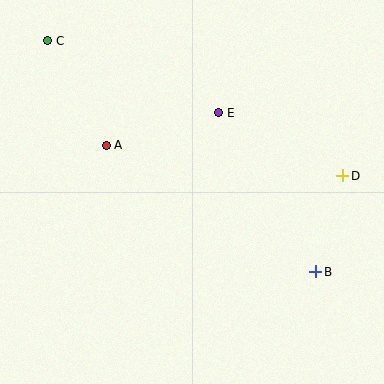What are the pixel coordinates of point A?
Point A is at (106, 145).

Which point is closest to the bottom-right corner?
Point B is closest to the bottom-right corner.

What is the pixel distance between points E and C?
The distance between E and C is 185 pixels.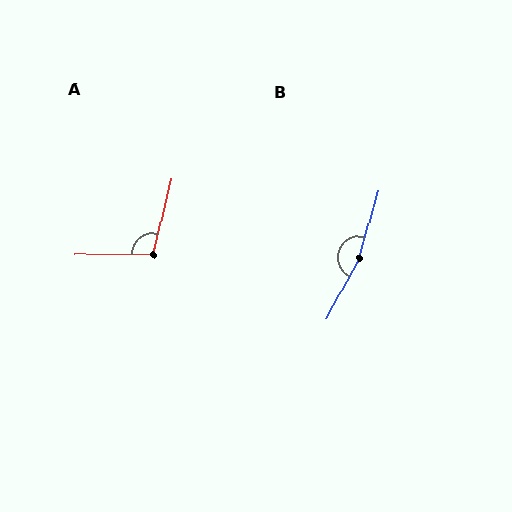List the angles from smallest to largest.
A (104°), B (168°).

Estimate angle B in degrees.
Approximately 168 degrees.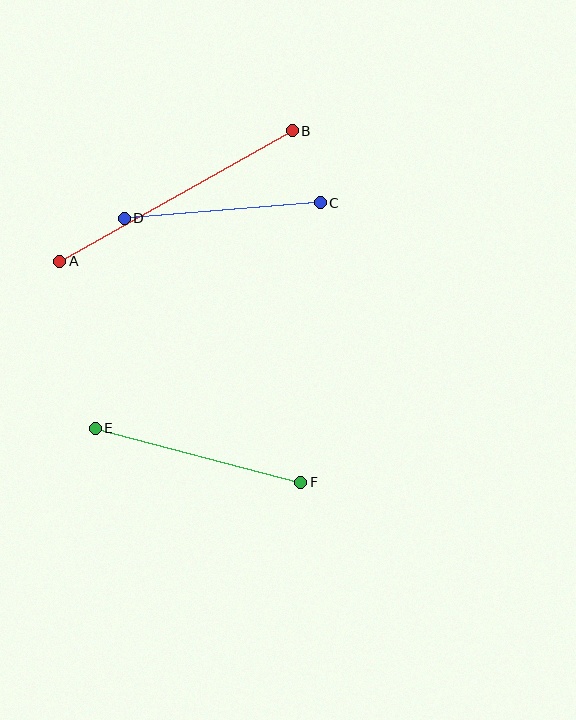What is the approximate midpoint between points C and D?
The midpoint is at approximately (222, 211) pixels.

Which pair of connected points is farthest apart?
Points A and B are farthest apart.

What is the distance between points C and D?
The distance is approximately 197 pixels.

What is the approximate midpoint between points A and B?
The midpoint is at approximately (176, 196) pixels.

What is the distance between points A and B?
The distance is approximately 267 pixels.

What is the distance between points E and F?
The distance is approximately 212 pixels.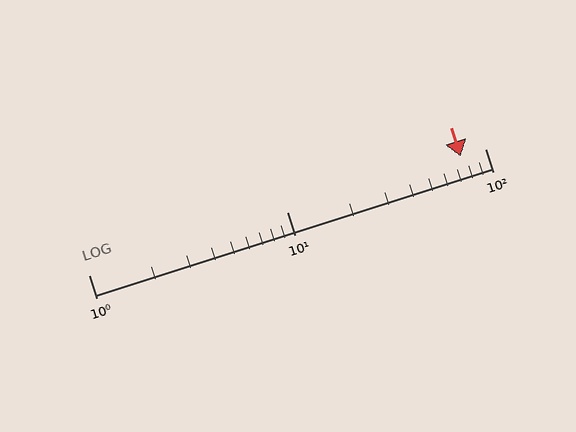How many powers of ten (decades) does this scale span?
The scale spans 2 decades, from 1 to 100.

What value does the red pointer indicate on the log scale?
The pointer indicates approximately 75.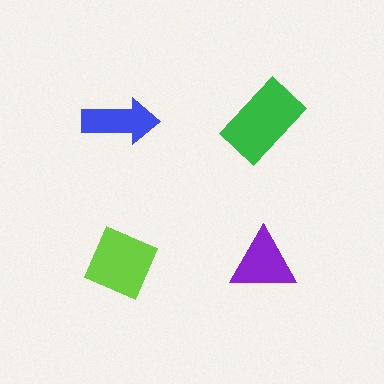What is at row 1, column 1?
A blue arrow.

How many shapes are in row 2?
2 shapes.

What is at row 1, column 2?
A green rectangle.